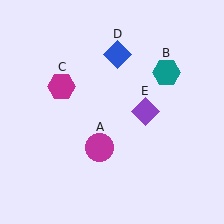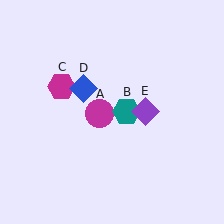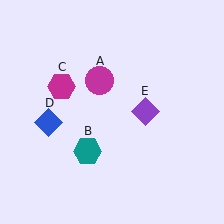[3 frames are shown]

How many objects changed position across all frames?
3 objects changed position: magenta circle (object A), teal hexagon (object B), blue diamond (object D).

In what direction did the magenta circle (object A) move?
The magenta circle (object A) moved up.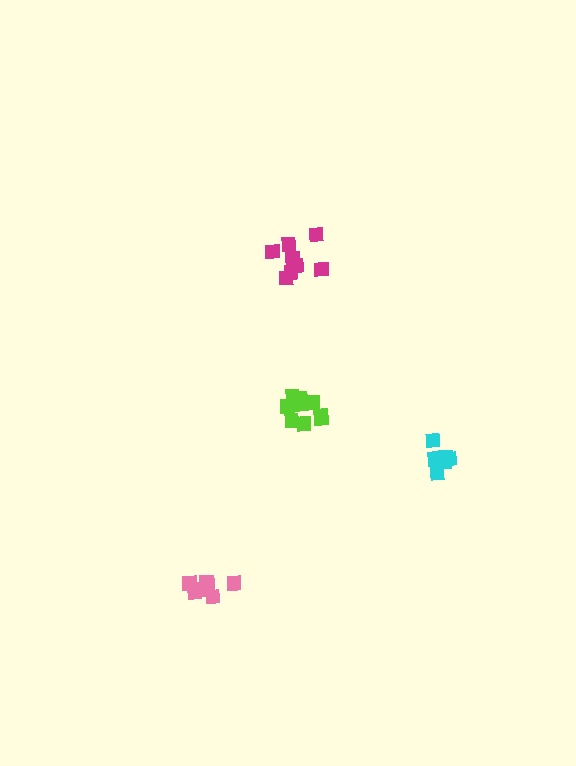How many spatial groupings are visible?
There are 4 spatial groupings.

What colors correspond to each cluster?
The clusters are colored: lime, magenta, cyan, pink.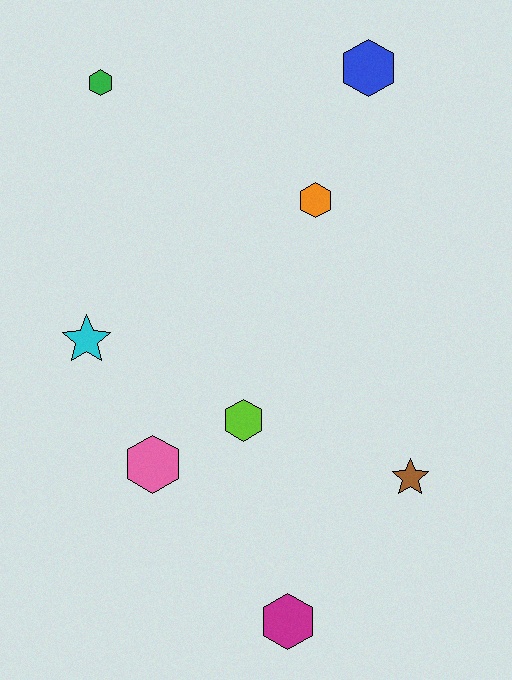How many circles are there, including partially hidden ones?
There are no circles.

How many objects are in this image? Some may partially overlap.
There are 8 objects.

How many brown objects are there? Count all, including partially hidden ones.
There is 1 brown object.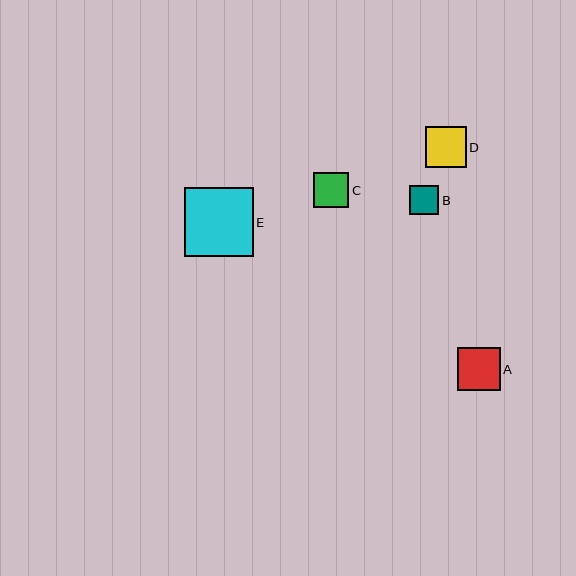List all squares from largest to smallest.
From largest to smallest: E, A, D, C, B.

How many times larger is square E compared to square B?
Square E is approximately 2.4 times the size of square B.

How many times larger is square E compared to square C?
Square E is approximately 2.0 times the size of square C.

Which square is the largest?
Square E is the largest with a size of approximately 69 pixels.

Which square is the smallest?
Square B is the smallest with a size of approximately 29 pixels.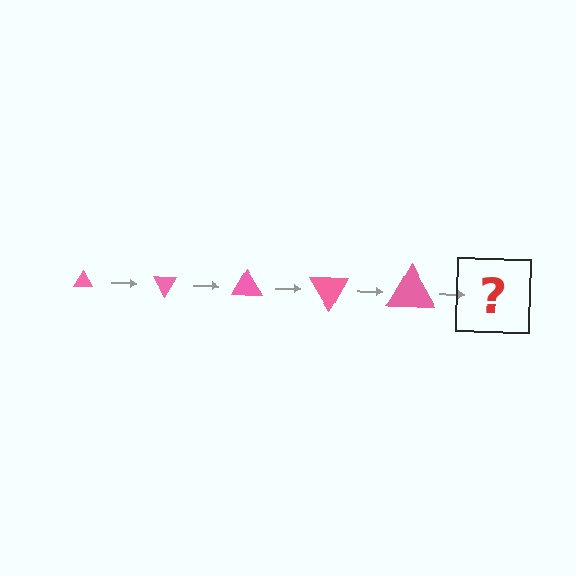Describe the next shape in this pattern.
It should be a triangle, larger than the previous one and rotated 300 degrees from the start.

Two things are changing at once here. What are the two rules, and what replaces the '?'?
The two rules are that the triangle grows larger each step and it rotates 60 degrees each step. The '?' should be a triangle, larger than the previous one and rotated 300 degrees from the start.